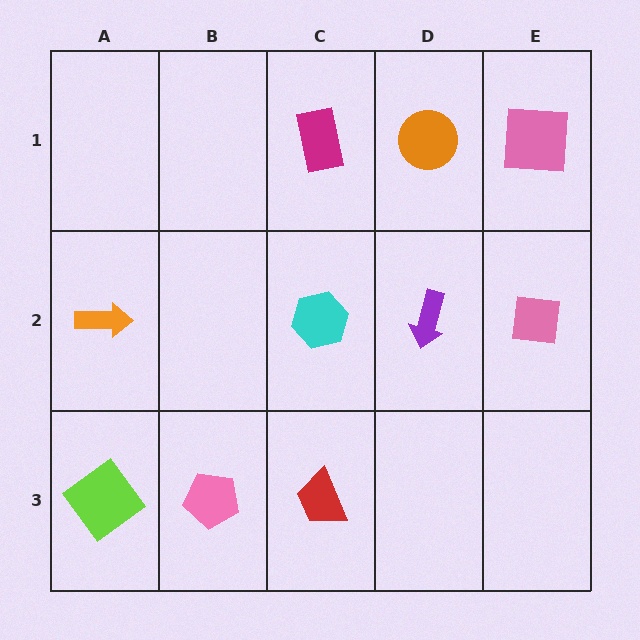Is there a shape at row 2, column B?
No, that cell is empty.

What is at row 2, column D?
A purple arrow.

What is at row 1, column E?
A pink square.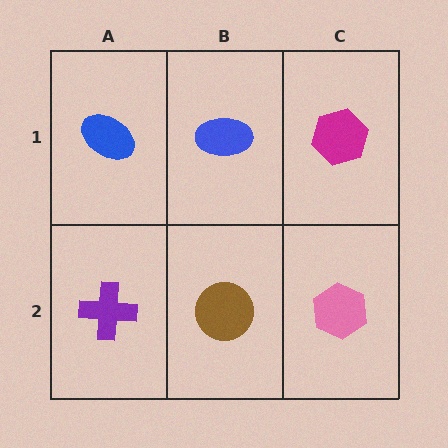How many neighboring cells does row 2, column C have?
2.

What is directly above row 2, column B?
A blue ellipse.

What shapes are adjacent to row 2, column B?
A blue ellipse (row 1, column B), a purple cross (row 2, column A), a pink hexagon (row 2, column C).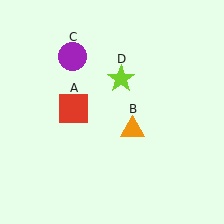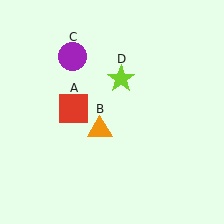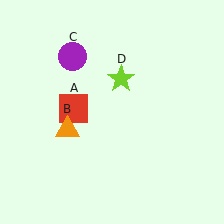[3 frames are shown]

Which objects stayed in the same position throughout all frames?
Red square (object A) and purple circle (object C) and lime star (object D) remained stationary.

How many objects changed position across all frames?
1 object changed position: orange triangle (object B).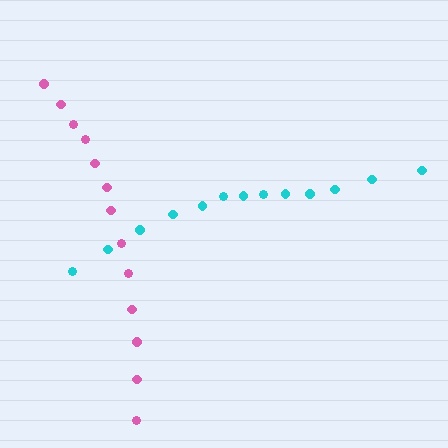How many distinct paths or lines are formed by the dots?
There are 2 distinct paths.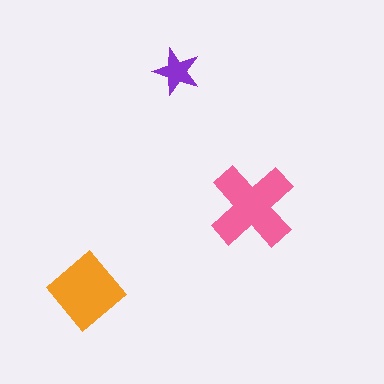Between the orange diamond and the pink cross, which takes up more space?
The pink cross.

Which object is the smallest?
The purple star.